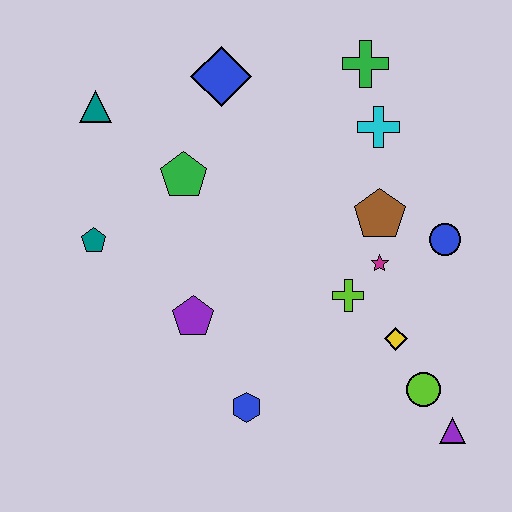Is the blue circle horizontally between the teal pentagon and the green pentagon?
No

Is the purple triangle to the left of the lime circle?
No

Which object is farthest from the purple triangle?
The teal triangle is farthest from the purple triangle.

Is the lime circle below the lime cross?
Yes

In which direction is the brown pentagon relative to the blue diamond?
The brown pentagon is to the right of the blue diamond.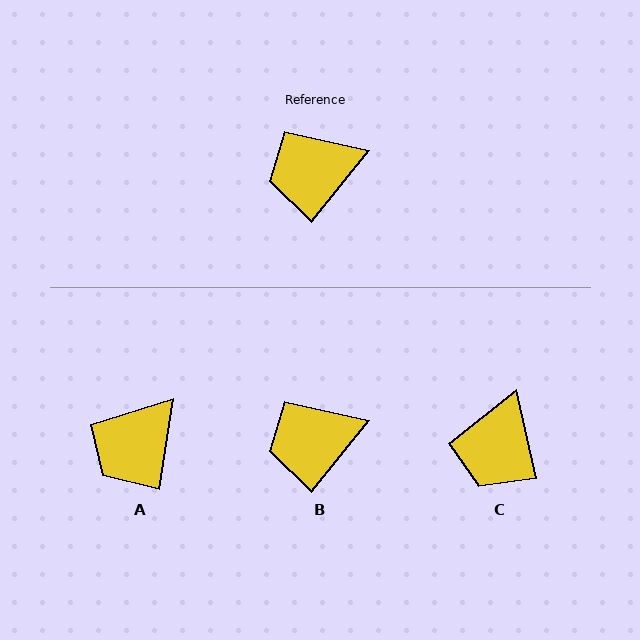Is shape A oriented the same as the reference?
No, it is off by about 30 degrees.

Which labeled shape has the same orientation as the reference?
B.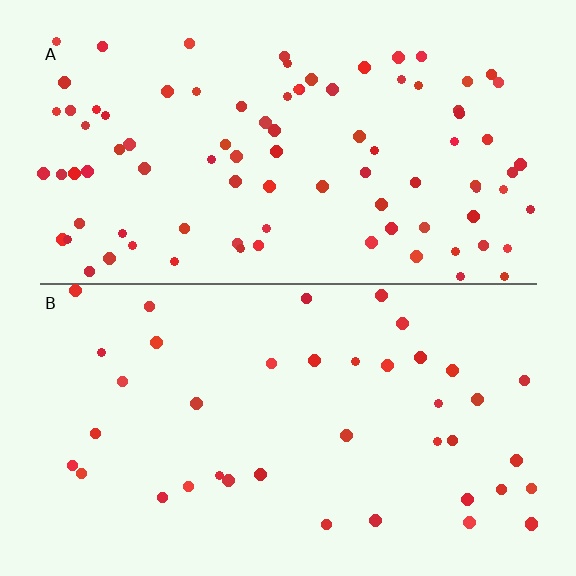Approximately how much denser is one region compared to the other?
Approximately 2.2× — region A over region B.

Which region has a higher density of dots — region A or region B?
A (the top).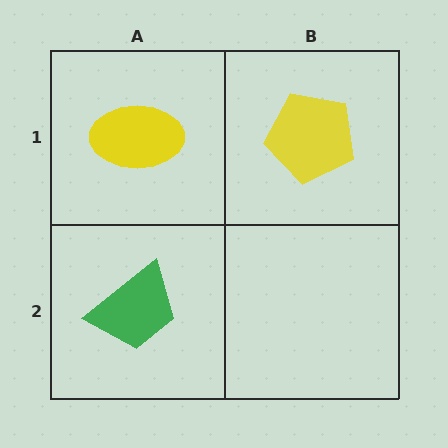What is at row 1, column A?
A yellow ellipse.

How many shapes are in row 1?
2 shapes.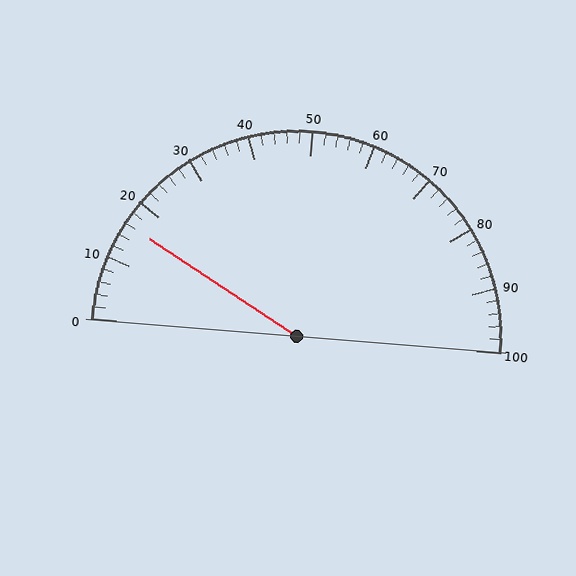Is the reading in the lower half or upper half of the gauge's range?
The reading is in the lower half of the range (0 to 100).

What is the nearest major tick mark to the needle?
The nearest major tick mark is 20.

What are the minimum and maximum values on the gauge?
The gauge ranges from 0 to 100.